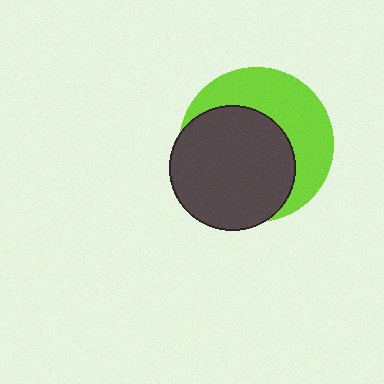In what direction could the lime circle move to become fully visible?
The lime circle could move toward the upper-right. That would shift it out from behind the dark gray circle entirely.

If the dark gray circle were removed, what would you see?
You would see the complete lime circle.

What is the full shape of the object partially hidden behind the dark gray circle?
The partially hidden object is a lime circle.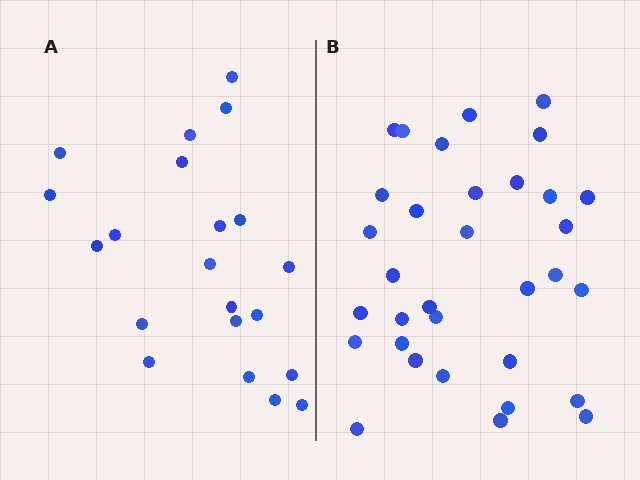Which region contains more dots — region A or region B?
Region B (the right region) has more dots.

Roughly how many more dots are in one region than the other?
Region B has roughly 12 or so more dots than region A.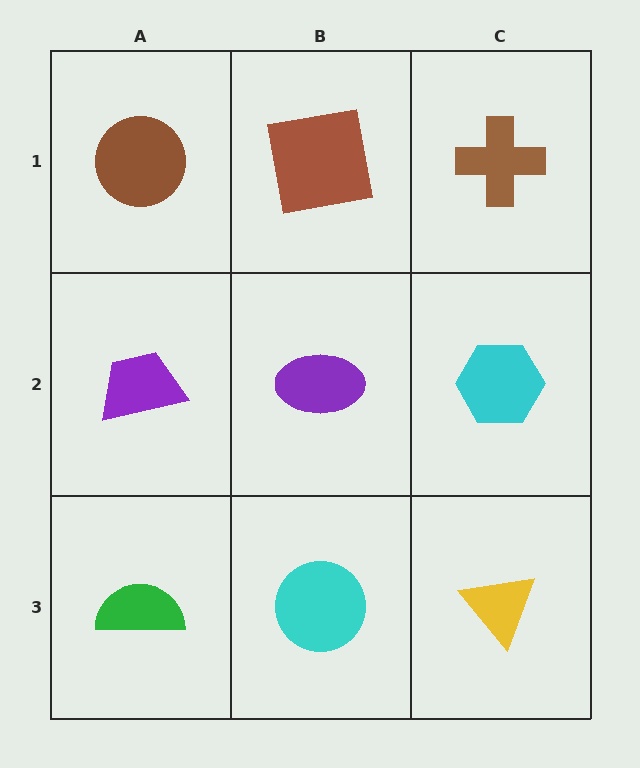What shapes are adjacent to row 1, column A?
A purple trapezoid (row 2, column A), a brown square (row 1, column B).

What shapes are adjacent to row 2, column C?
A brown cross (row 1, column C), a yellow triangle (row 3, column C), a purple ellipse (row 2, column B).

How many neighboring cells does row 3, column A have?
2.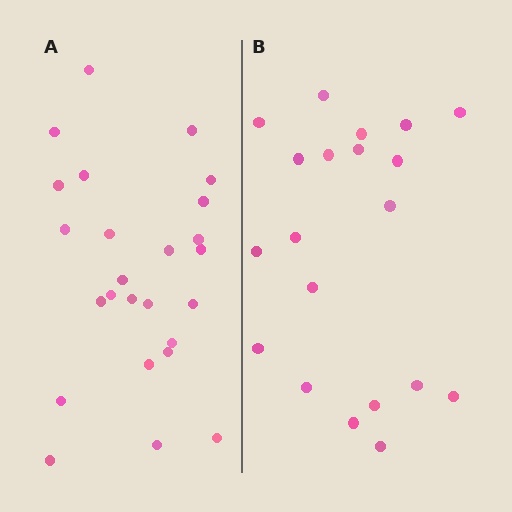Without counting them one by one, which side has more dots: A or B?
Region A (the left region) has more dots.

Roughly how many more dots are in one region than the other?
Region A has about 5 more dots than region B.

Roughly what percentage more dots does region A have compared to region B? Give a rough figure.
About 25% more.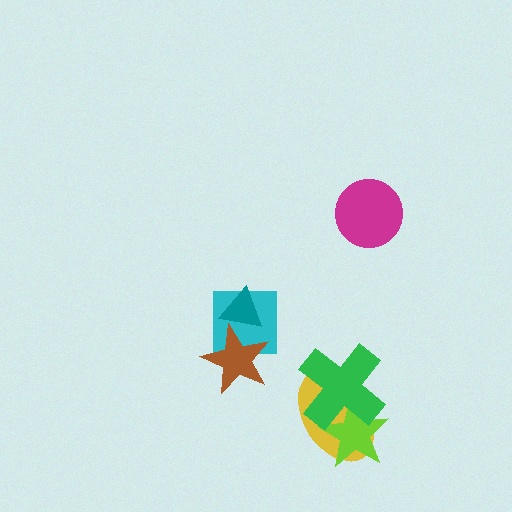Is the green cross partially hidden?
No, no other shape covers it.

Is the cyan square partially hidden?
Yes, it is partially covered by another shape.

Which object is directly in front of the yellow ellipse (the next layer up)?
The lime star is directly in front of the yellow ellipse.